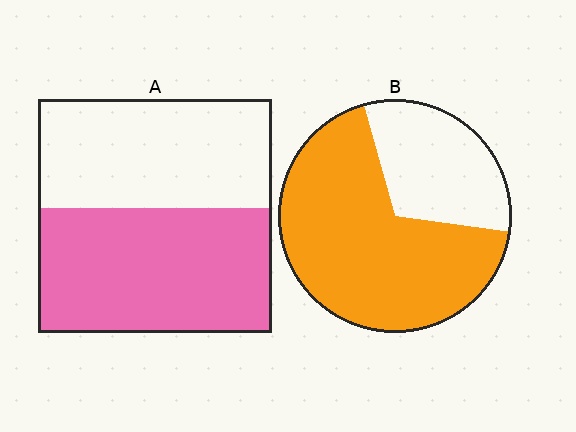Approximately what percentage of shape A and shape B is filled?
A is approximately 55% and B is approximately 70%.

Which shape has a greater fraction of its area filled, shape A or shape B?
Shape B.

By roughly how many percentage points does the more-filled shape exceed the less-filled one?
By roughly 15 percentage points (B over A).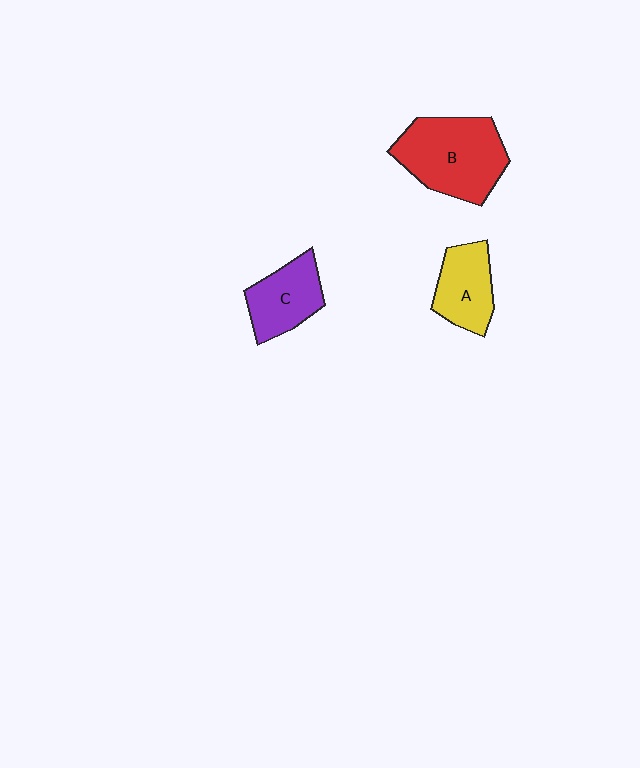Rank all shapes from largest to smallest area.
From largest to smallest: B (red), C (purple), A (yellow).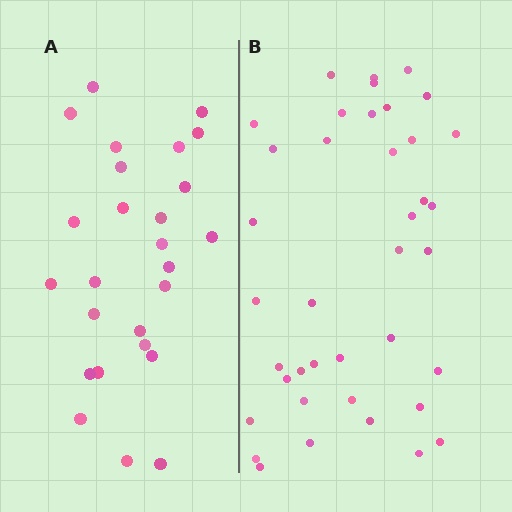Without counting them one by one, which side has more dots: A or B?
Region B (the right region) has more dots.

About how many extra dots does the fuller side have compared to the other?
Region B has approximately 15 more dots than region A.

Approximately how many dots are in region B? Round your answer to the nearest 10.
About 40 dots. (The exact count is 39, which rounds to 40.)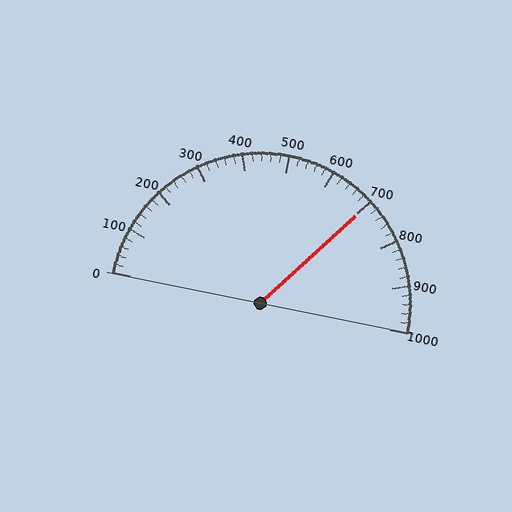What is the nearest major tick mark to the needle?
The nearest major tick mark is 700.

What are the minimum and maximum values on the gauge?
The gauge ranges from 0 to 1000.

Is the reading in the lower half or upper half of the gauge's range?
The reading is in the upper half of the range (0 to 1000).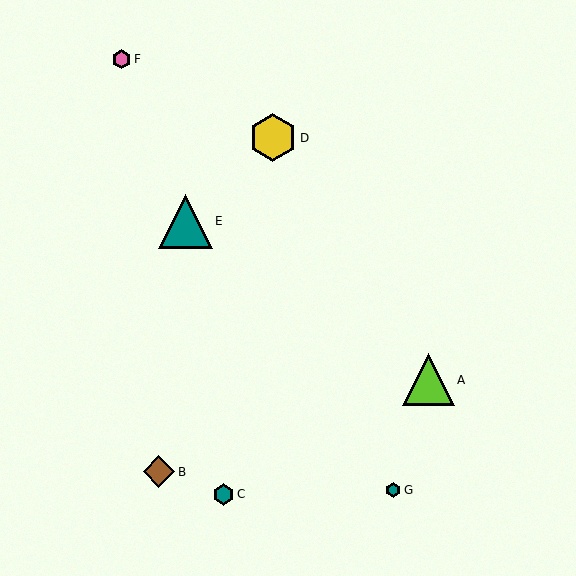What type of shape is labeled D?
Shape D is a yellow hexagon.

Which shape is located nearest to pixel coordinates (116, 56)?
The pink hexagon (labeled F) at (121, 59) is nearest to that location.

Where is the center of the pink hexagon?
The center of the pink hexagon is at (121, 59).